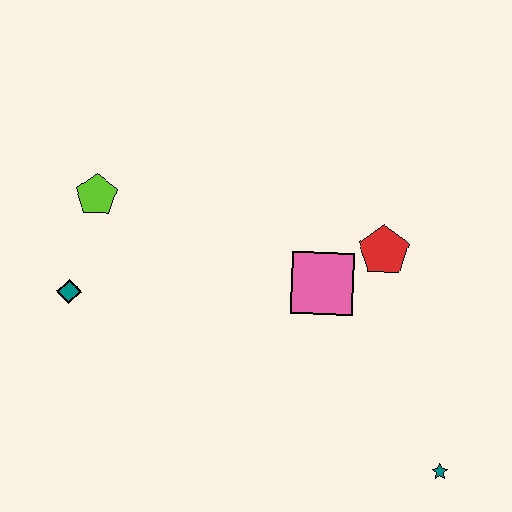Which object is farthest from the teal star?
The lime pentagon is farthest from the teal star.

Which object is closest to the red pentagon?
The pink square is closest to the red pentagon.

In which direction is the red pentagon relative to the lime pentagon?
The red pentagon is to the right of the lime pentagon.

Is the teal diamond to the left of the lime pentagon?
Yes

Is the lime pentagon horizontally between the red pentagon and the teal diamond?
Yes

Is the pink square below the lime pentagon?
Yes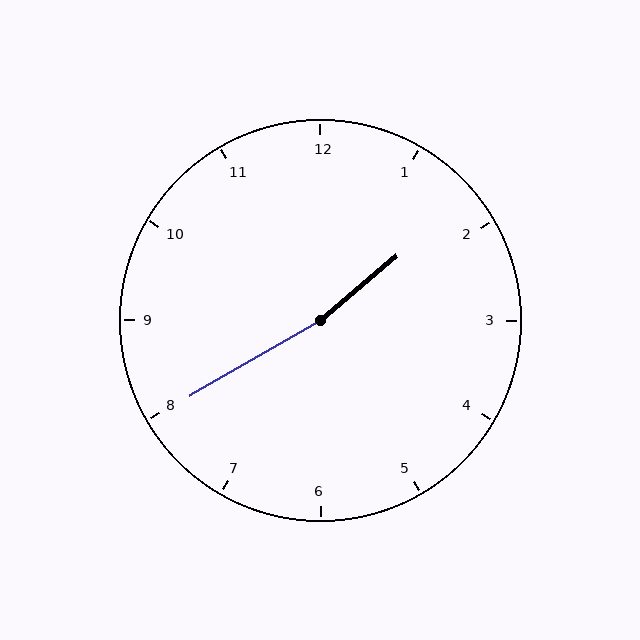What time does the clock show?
1:40.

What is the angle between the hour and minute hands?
Approximately 170 degrees.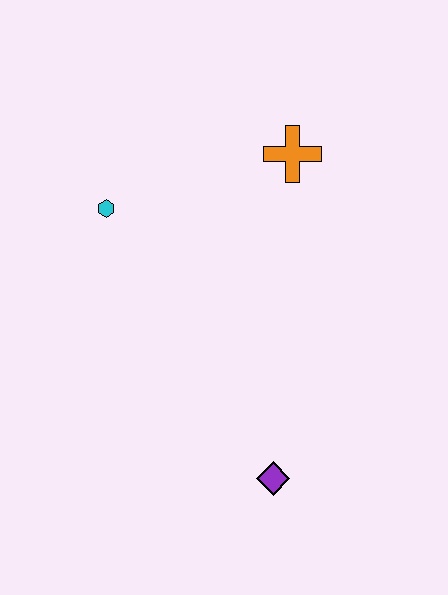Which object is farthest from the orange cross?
The purple diamond is farthest from the orange cross.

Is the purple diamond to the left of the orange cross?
Yes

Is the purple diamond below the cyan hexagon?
Yes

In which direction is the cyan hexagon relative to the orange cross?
The cyan hexagon is to the left of the orange cross.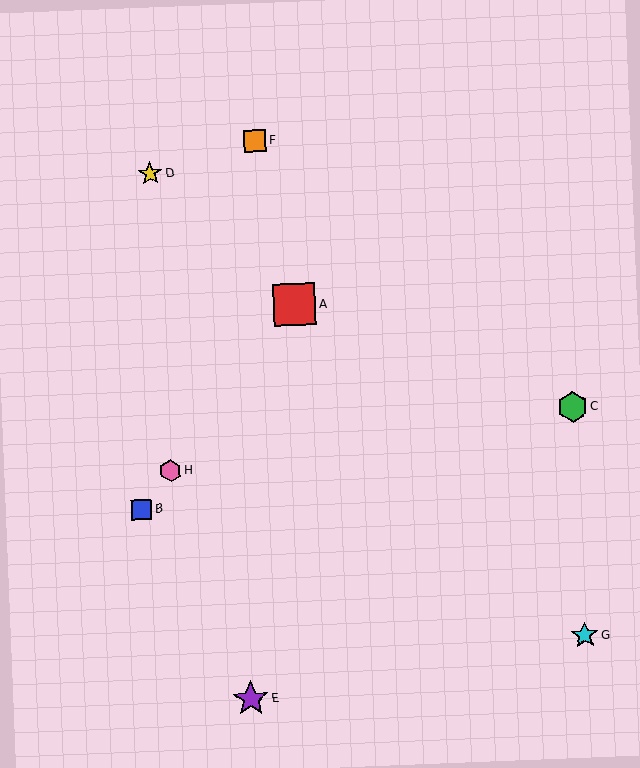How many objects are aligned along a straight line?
3 objects (A, B, H) are aligned along a straight line.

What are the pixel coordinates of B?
Object B is at (142, 509).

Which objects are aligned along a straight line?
Objects A, B, H are aligned along a straight line.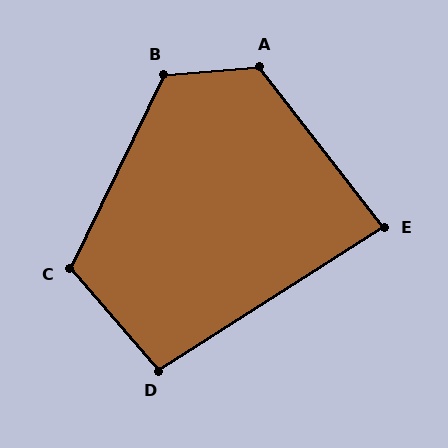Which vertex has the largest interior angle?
A, at approximately 123 degrees.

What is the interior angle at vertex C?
Approximately 113 degrees (obtuse).